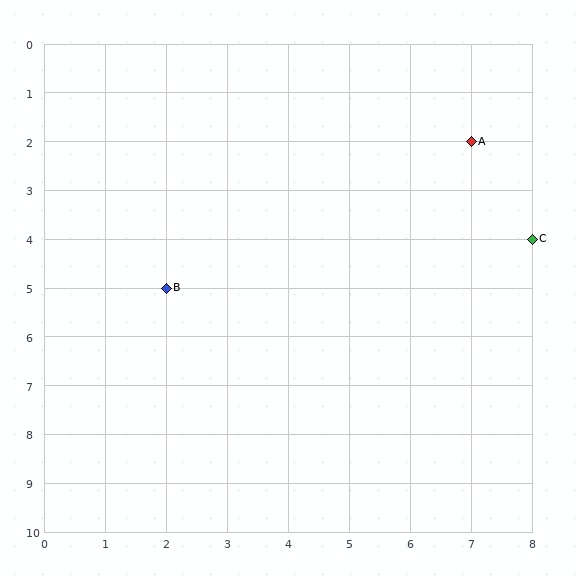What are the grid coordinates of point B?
Point B is at grid coordinates (2, 5).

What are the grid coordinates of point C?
Point C is at grid coordinates (8, 4).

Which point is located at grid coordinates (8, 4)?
Point C is at (8, 4).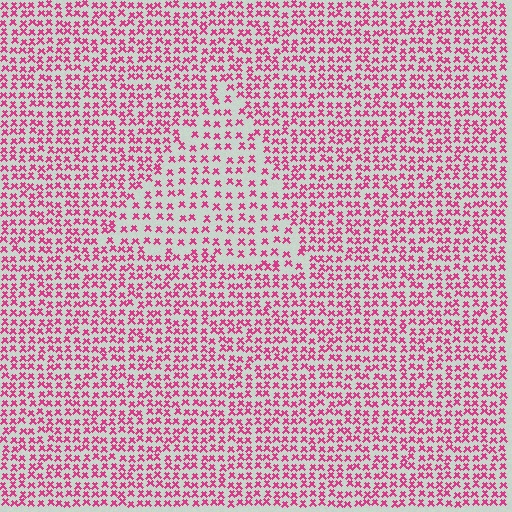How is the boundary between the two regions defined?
The boundary is defined by a change in element density (approximately 1.7x ratio). All elements are the same color, size, and shape.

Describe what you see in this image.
The image contains small magenta elements arranged at two different densities. A triangle-shaped region is visible where the elements are less densely packed than the surrounding area.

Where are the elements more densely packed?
The elements are more densely packed outside the triangle boundary.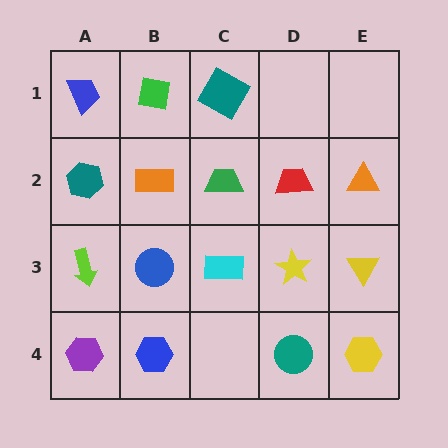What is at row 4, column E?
A yellow hexagon.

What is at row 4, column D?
A teal circle.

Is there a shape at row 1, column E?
No, that cell is empty.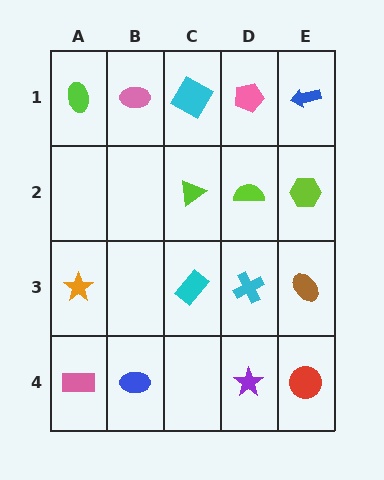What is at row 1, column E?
A blue arrow.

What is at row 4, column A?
A pink rectangle.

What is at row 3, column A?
An orange star.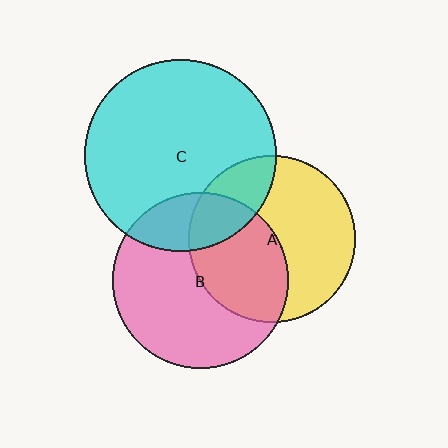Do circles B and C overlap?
Yes.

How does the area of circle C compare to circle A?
Approximately 1.3 times.